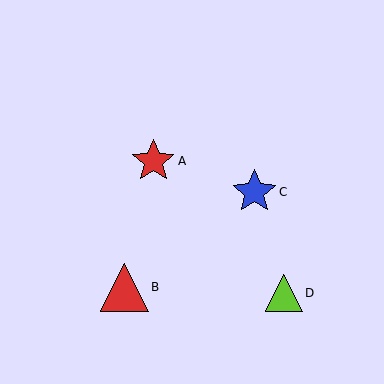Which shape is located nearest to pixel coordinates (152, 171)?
The red star (labeled A) at (153, 161) is nearest to that location.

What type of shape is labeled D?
Shape D is a lime triangle.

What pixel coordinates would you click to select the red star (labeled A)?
Click at (153, 161) to select the red star A.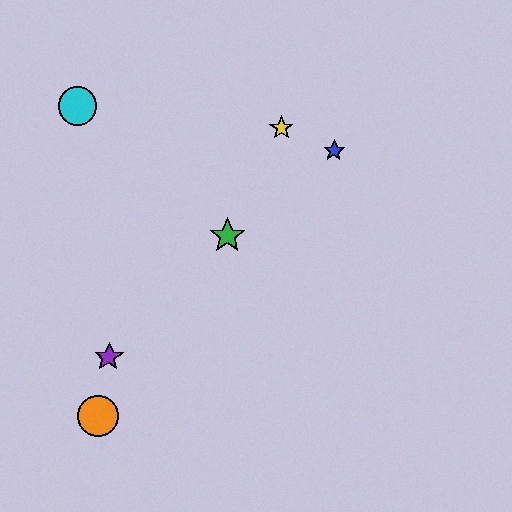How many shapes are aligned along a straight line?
3 shapes (the red star, the green star, the yellow star) are aligned along a straight line.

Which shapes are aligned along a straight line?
The red star, the green star, the yellow star are aligned along a straight line.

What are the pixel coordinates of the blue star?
The blue star is at (334, 151).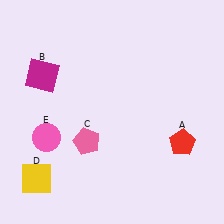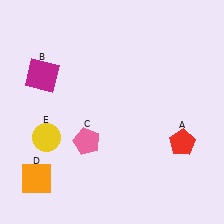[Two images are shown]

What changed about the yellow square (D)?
In Image 1, D is yellow. In Image 2, it changed to orange.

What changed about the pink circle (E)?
In Image 1, E is pink. In Image 2, it changed to yellow.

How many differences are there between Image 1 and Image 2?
There are 2 differences between the two images.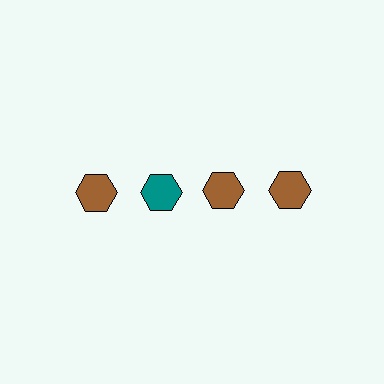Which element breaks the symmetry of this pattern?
The teal hexagon in the top row, second from left column breaks the symmetry. All other shapes are brown hexagons.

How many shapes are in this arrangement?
There are 4 shapes arranged in a grid pattern.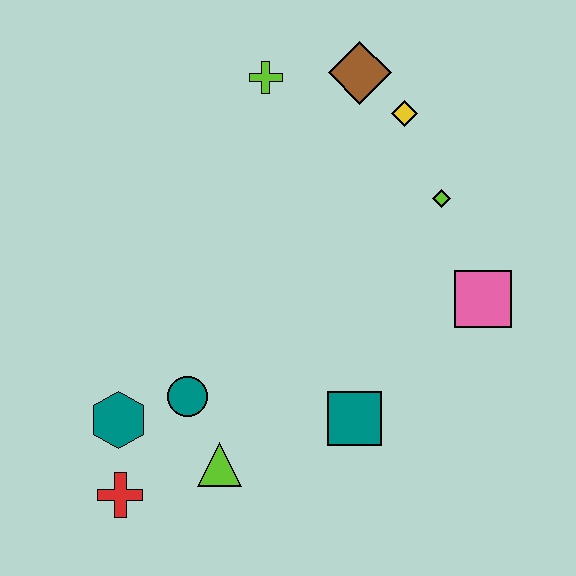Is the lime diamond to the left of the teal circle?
No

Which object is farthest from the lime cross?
The red cross is farthest from the lime cross.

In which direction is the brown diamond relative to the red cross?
The brown diamond is above the red cross.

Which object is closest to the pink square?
The lime diamond is closest to the pink square.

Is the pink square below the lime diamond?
Yes